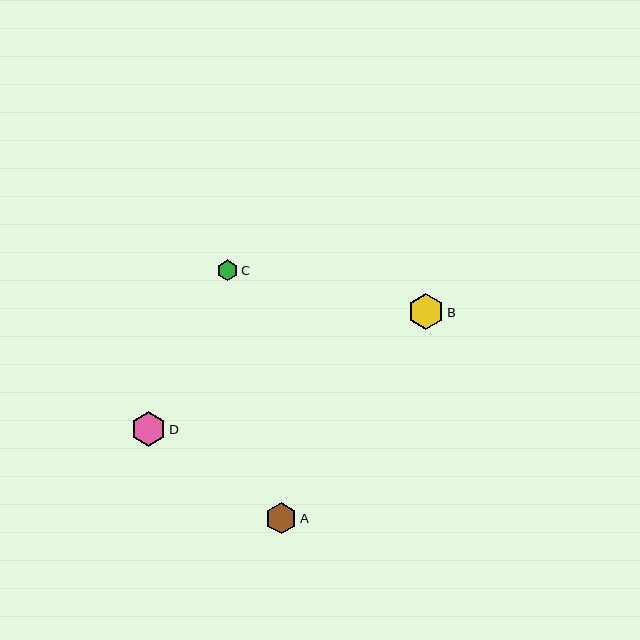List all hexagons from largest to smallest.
From largest to smallest: B, D, A, C.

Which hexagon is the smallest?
Hexagon C is the smallest with a size of approximately 21 pixels.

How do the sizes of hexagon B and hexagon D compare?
Hexagon B and hexagon D are approximately the same size.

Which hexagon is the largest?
Hexagon B is the largest with a size of approximately 36 pixels.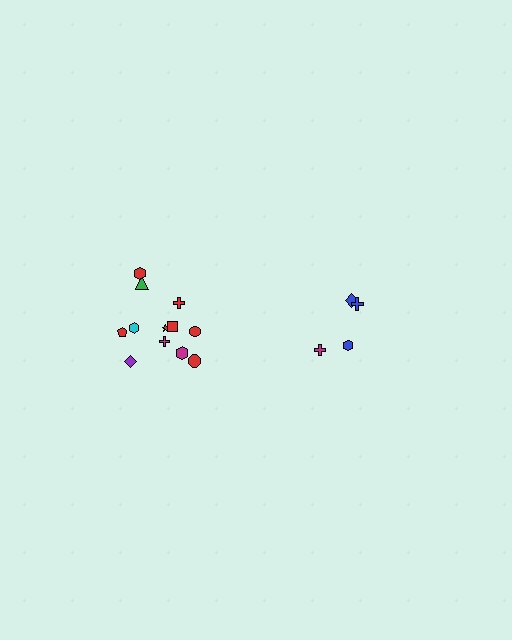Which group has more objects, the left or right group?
The left group.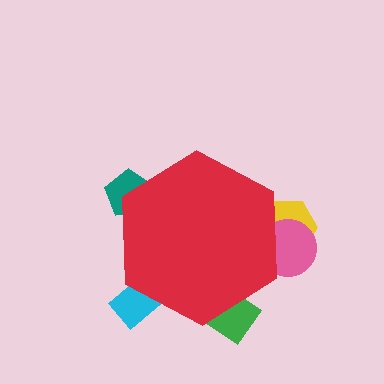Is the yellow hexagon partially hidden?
Yes, the yellow hexagon is partially hidden behind the red hexagon.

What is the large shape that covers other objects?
A red hexagon.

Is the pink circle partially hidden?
Yes, the pink circle is partially hidden behind the red hexagon.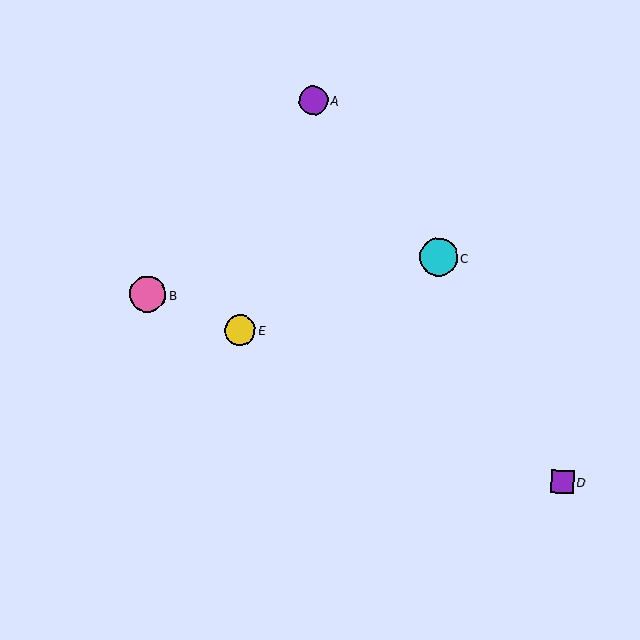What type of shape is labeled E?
Shape E is a yellow circle.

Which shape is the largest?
The cyan circle (labeled C) is the largest.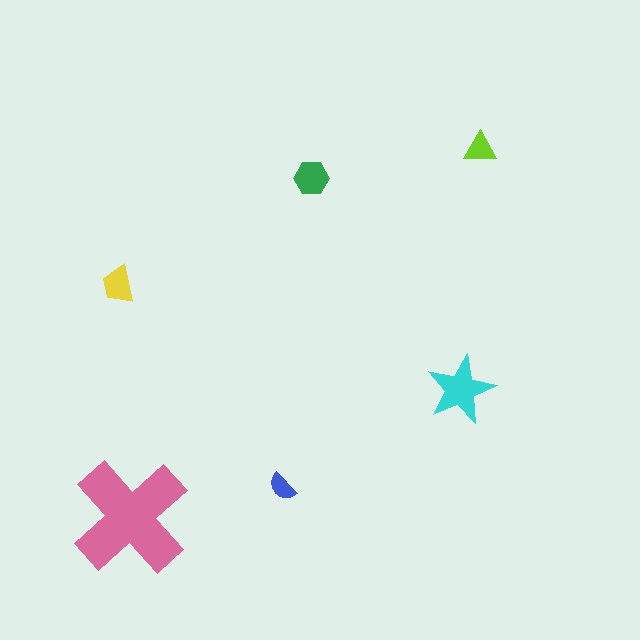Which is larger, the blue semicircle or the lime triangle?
The lime triangle.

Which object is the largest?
The pink cross.